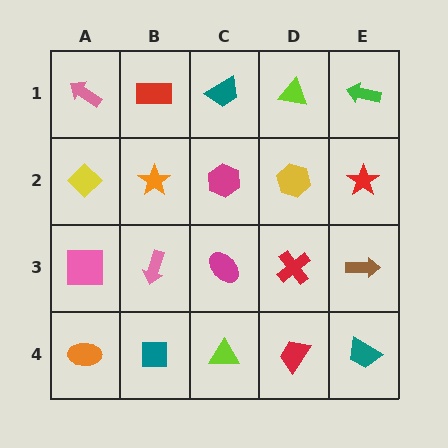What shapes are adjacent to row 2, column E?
A green arrow (row 1, column E), a brown arrow (row 3, column E), a yellow hexagon (row 2, column D).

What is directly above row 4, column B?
A pink arrow.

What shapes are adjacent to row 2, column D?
A lime triangle (row 1, column D), a red cross (row 3, column D), a magenta hexagon (row 2, column C), a red star (row 2, column E).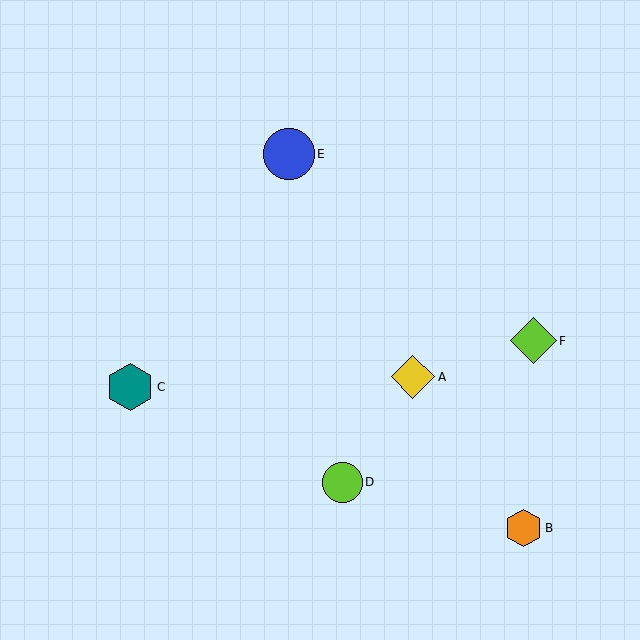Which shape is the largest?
The blue circle (labeled E) is the largest.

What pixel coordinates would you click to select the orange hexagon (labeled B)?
Click at (524, 528) to select the orange hexagon B.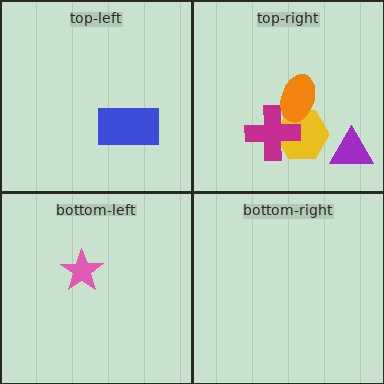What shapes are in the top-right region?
The yellow hexagon, the magenta cross, the purple triangle, the orange ellipse.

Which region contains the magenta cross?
The top-right region.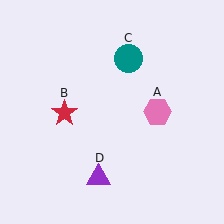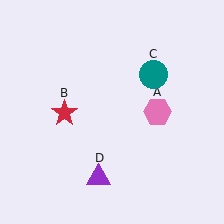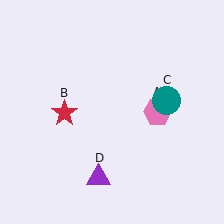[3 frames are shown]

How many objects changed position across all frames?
1 object changed position: teal circle (object C).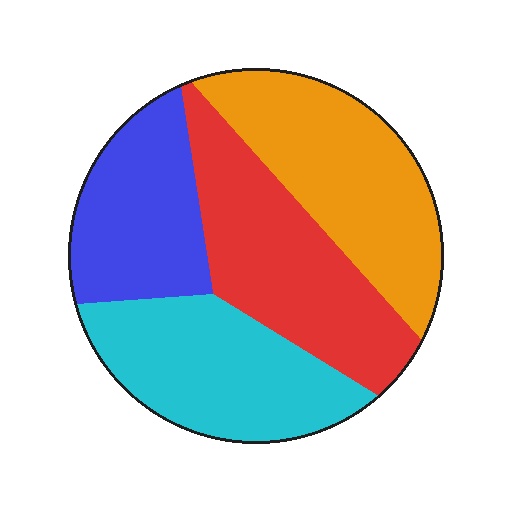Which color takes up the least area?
Blue, at roughly 20%.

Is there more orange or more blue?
Orange.